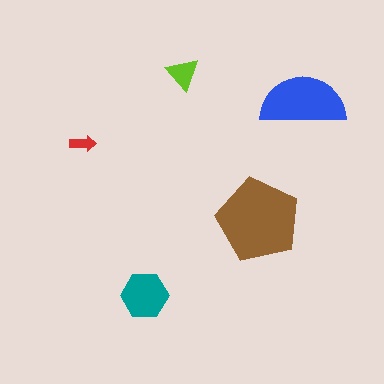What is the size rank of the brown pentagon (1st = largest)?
1st.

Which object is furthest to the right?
The blue semicircle is rightmost.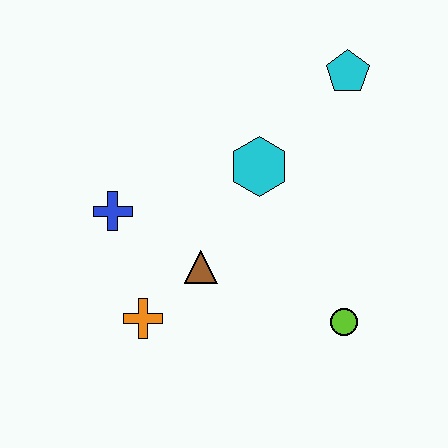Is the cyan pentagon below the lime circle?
No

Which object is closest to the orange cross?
The brown triangle is closest to the orange cross.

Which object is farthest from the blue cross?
The cyan pentagon is farthest from the blue cross.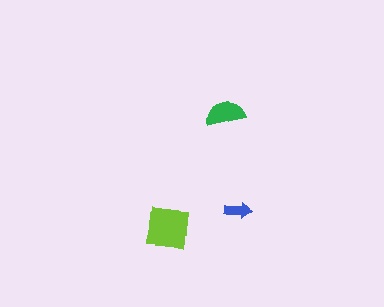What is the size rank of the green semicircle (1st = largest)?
2nd.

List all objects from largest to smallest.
The lime square, the green semicircle, the blue arrow.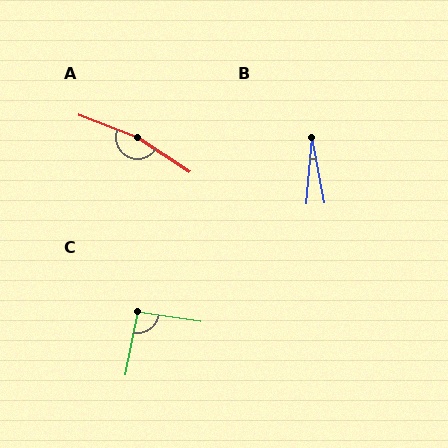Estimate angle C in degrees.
Approximately 92 degrees.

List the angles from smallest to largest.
B (15°), C (92°), A (167°).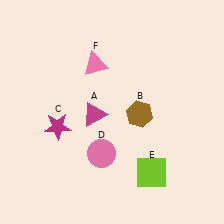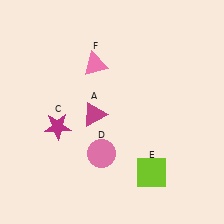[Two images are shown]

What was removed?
The brown hexagon (B) was removed in Image 2.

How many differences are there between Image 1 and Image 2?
There is 1 difference between the two images.